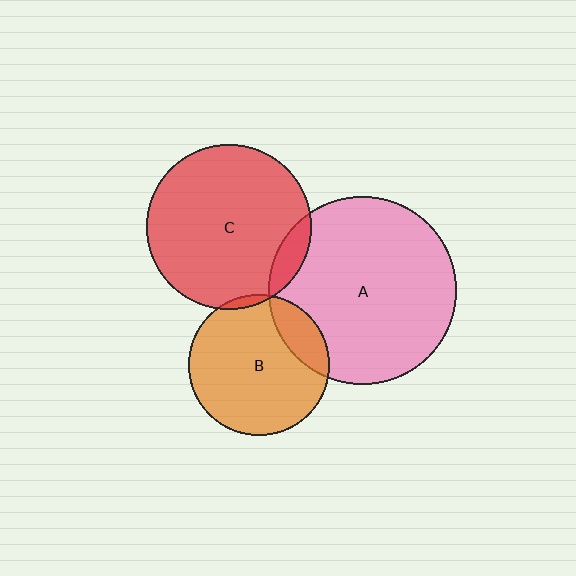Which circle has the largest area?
Circle A (pink).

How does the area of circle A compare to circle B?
Approximately 1.8 times.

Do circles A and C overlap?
Yes.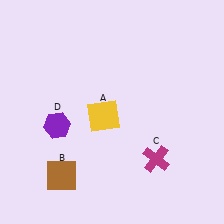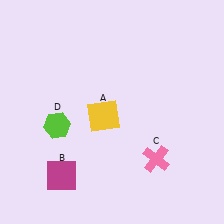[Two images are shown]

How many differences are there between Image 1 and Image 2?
There are 3 differences between the two images.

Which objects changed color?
B changed from brown to magenta. C changed from magenta to pink. D changed from purple to lime.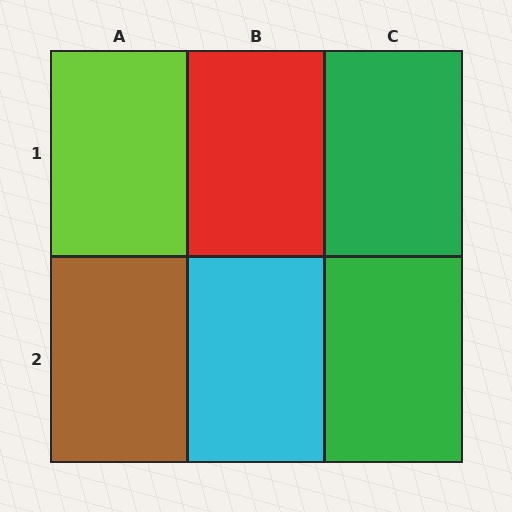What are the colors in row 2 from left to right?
Brown, cyan, green.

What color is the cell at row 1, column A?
Lime.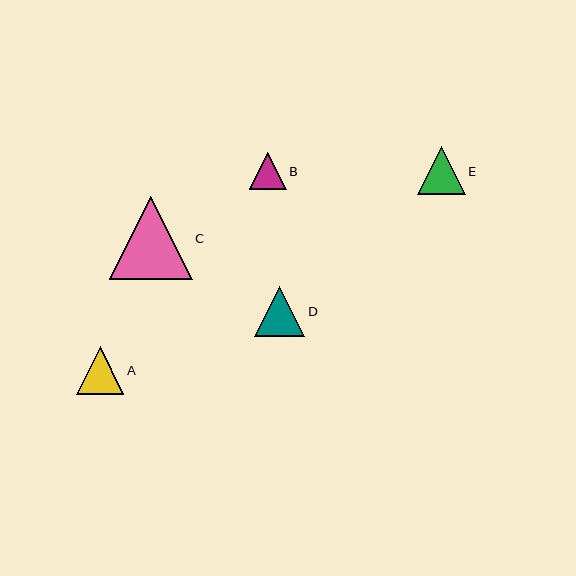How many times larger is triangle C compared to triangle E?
Triangle C is approximately 1.7 times the size of triangle E.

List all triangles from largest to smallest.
From largest to smallest: C, D, E, A, B.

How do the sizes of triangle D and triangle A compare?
Triangle D and triangle A are approximately the same size.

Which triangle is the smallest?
Triangle B is the smallest with a size of approximately 36 pixels.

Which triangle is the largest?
Triangle C is the largest with a size of approximately 83 pixels.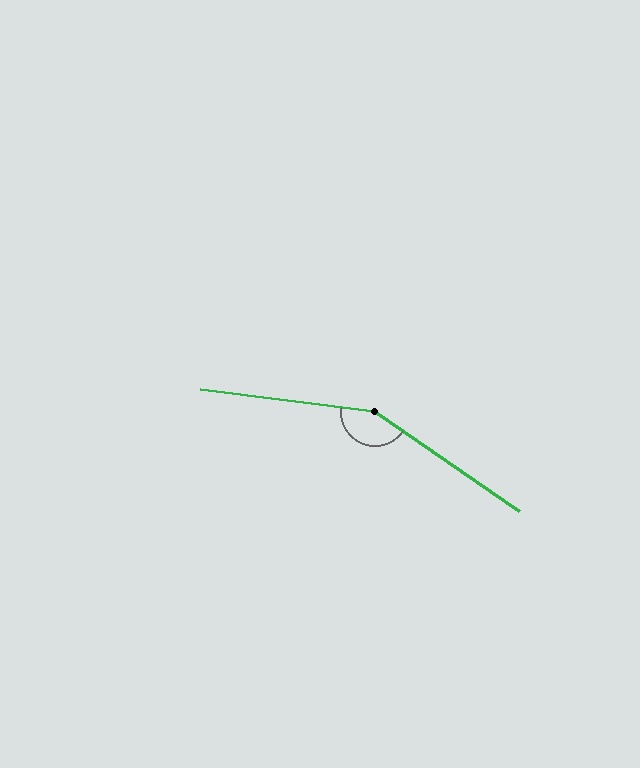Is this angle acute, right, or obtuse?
It is obtuse.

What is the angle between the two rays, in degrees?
Approximately 153 degrees.